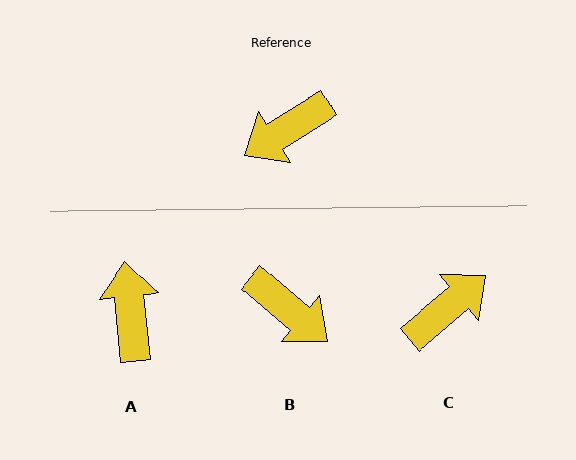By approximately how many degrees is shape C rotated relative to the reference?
Approximately 172 degrees clockwise.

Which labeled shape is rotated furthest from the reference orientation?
C, about 172 degrees away.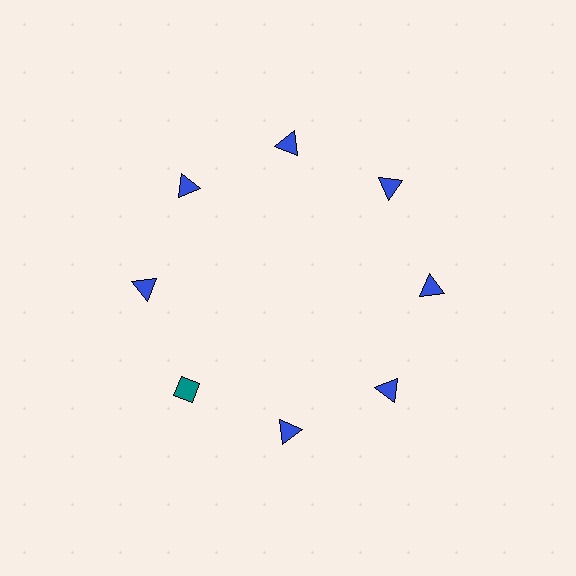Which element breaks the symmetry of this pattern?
The teal diamond at roughly the 8 o'clock position breaks the symmetry. All other shapes are blue triangles.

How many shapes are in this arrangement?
There are 8 shapes arranged in a ring pattern.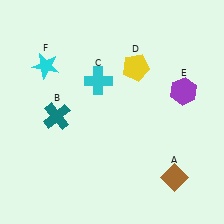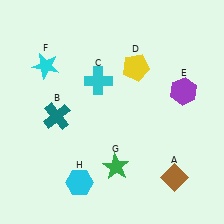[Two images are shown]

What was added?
A green star (G), a cyan hexagon (H) were added in Image 2.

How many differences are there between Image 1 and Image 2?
There are 2 differences between the two images.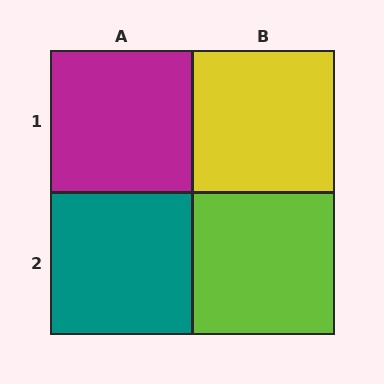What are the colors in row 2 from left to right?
Teal, lime.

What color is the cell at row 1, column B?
Yellow.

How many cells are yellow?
1 cell is yellow.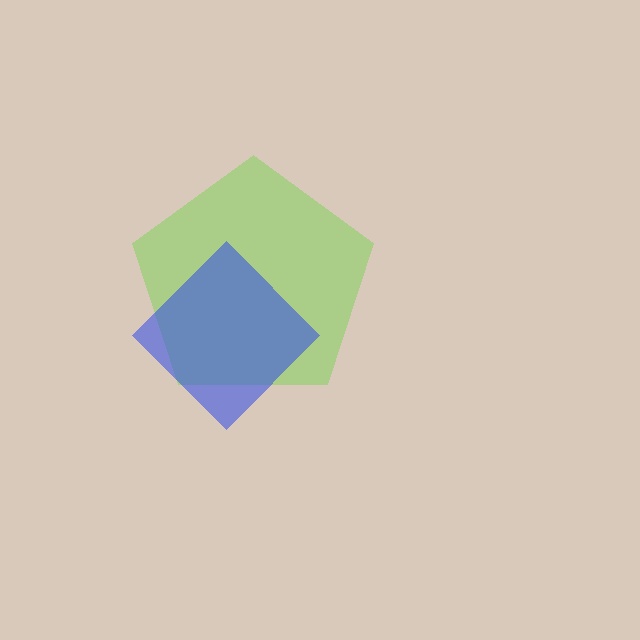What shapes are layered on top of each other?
The layered shapes are: a lime pentagon, a blue diamond.